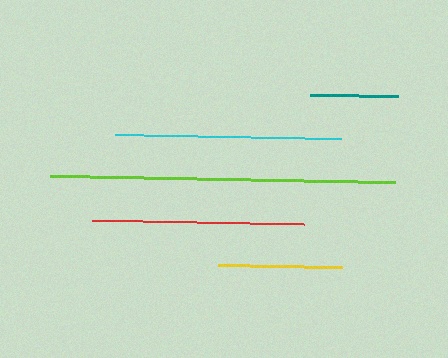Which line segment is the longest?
The lime line is the longest at approximately 345 pixels.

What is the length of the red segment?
The red segment is approximately 211 pixels long.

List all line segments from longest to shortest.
From longest to shortest: lime, cyan, red, yellow, teal.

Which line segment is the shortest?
The teal line is the shortest at approximately 88 pixels.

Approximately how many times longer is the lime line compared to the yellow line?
The lime line is approximately 2.8 times the length of the yellow line.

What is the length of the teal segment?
The teal segment is approximately 88 pixels long.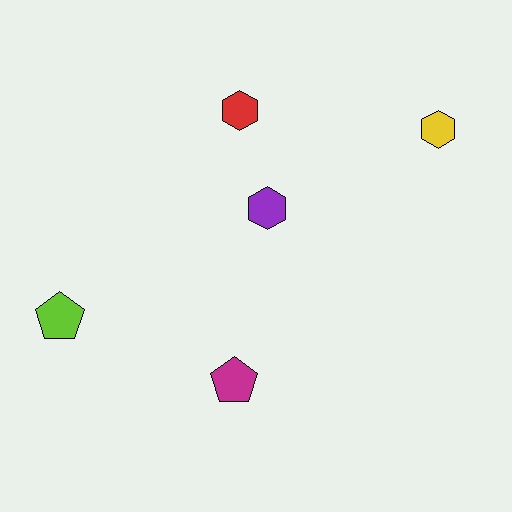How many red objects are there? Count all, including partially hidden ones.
There is 1 red object.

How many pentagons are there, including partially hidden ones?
There are 2 pentagons.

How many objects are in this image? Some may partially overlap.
There are 5 objects.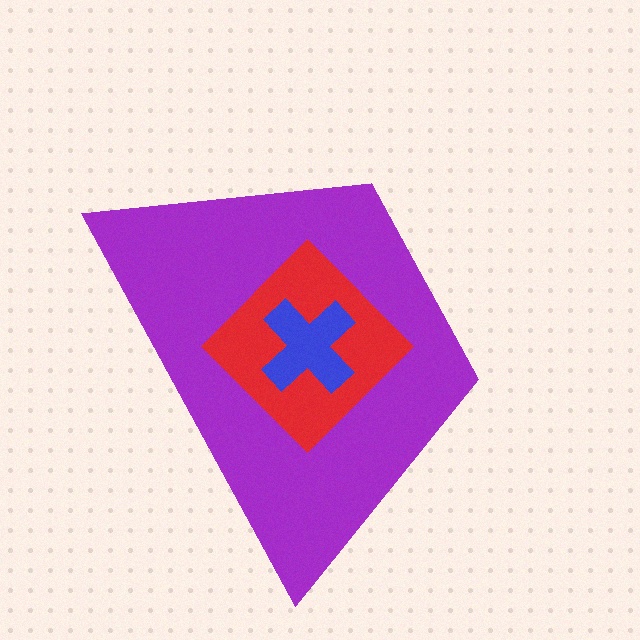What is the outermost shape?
The purple trapezoid.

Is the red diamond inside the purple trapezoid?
Yes.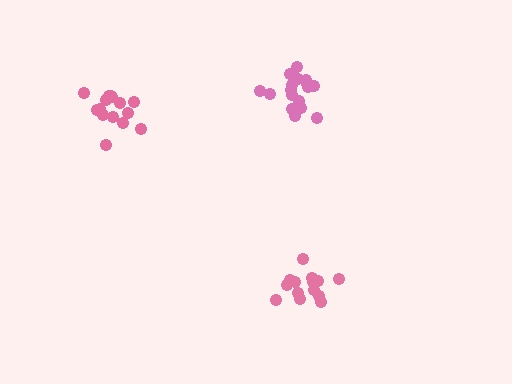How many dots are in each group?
Group 1: 17 dots, Group 2: 14 dots, Group 3: 15 dots (46 total).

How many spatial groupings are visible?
There are 3 spatial groupings.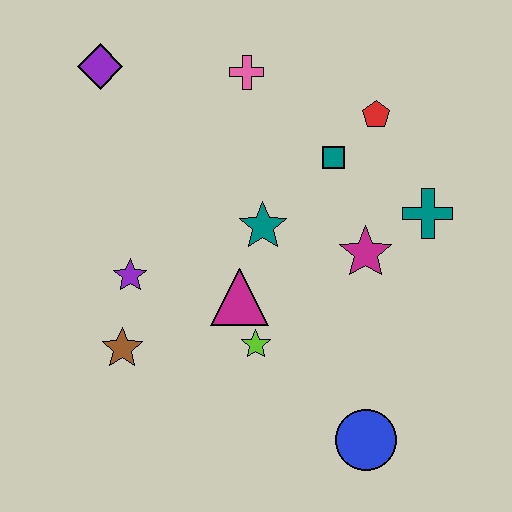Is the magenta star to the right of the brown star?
Yes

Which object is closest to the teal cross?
The magenta star is closest to the teal cross.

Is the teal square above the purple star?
Yes